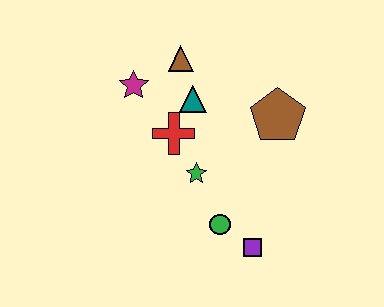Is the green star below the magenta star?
Yes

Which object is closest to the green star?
The red cross is closest to the green star.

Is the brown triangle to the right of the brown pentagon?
No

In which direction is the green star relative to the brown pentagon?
The green star is to the left of the brown pentagon.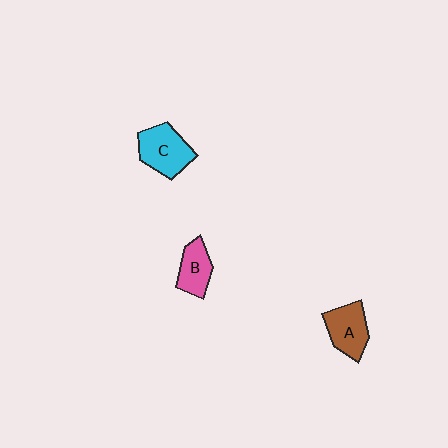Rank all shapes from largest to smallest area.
From largest to smallest: C (cyan), A (brown), B (pink).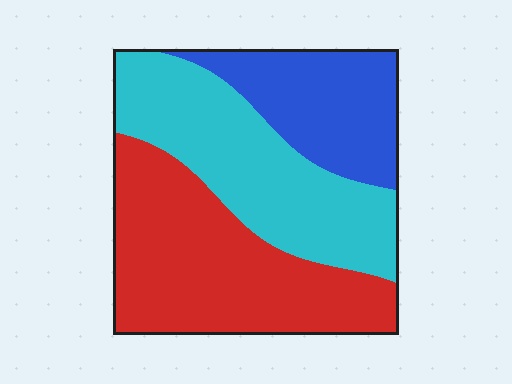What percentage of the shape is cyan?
Cyan takes up between a quarter and a half of the shape.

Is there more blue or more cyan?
Cyan.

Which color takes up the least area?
Blue, at roughly 25%.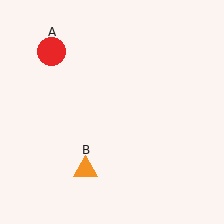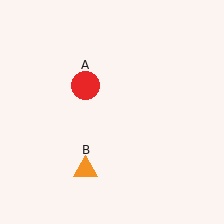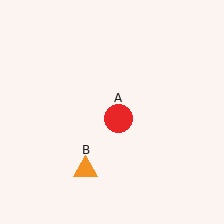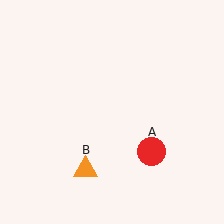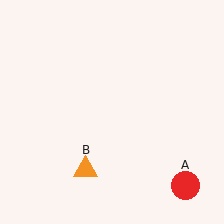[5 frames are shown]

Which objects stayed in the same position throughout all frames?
Orange triangle (object B) remained stationary.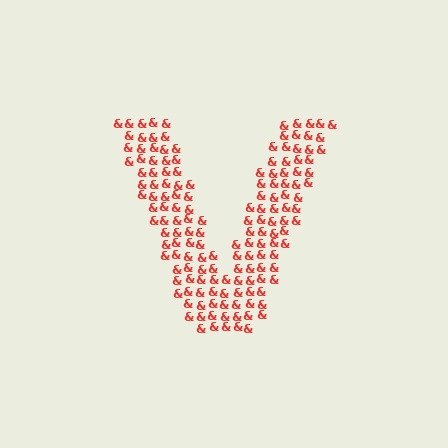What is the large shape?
The large shape is the letter V.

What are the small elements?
The small elements are ampersands.